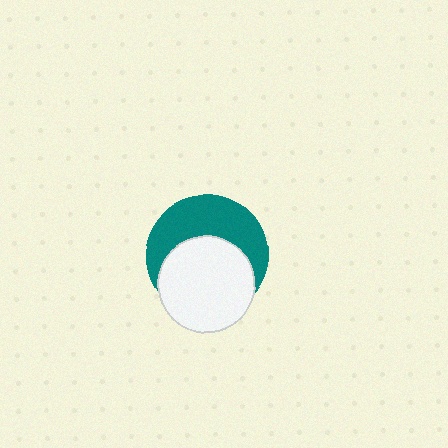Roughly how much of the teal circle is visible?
About half of it is visible (roughly 47%).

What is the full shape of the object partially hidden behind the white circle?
The partially hidden object is a teal circle.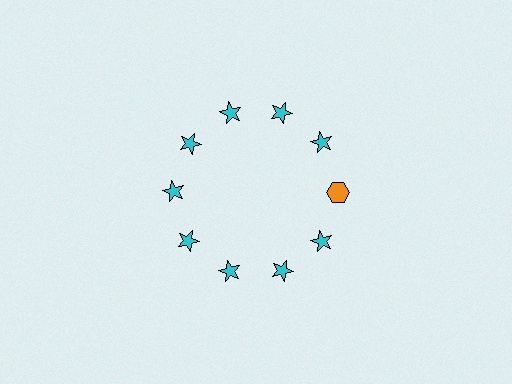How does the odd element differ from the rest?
It differs in both color (orange instead of cyan) and shape (hexagon instead of star).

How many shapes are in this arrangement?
There are 10 shapes arranged in a ring pattern.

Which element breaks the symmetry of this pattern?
The orange hexagon at roughly the 3 o'clock position breaks the symmetry. All other shapes are cyan stars.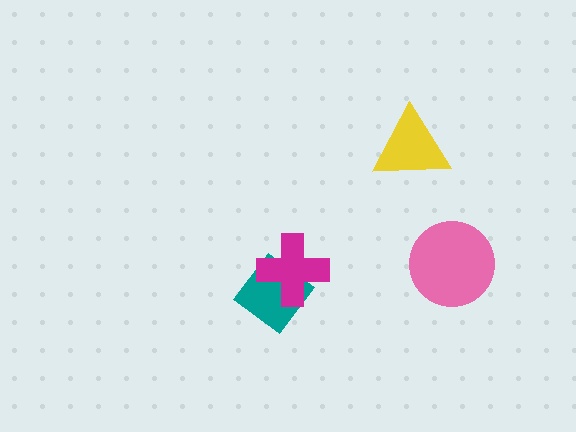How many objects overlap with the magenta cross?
1 object overlaps with the magenta cross.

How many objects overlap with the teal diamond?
1 object overlaps with the teal diamond.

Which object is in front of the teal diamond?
The magenta cross is in front of the teal diamond.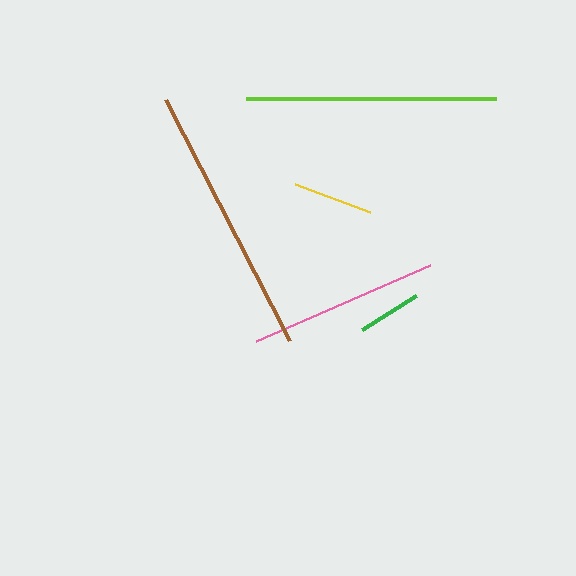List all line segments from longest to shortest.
From longest to shortest: brown, lime, pink, yellow, green.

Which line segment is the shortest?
The green line is the shortest at approximately 64 pixels.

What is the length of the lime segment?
The lime segment is approximately 250 pixels long.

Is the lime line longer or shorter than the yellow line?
The lime line is longer than the yellow line.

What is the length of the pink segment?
The pink segment is approximately 190 pixels long.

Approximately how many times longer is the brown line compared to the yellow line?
The brown line is approximately 3.4 times the length of the yellow line.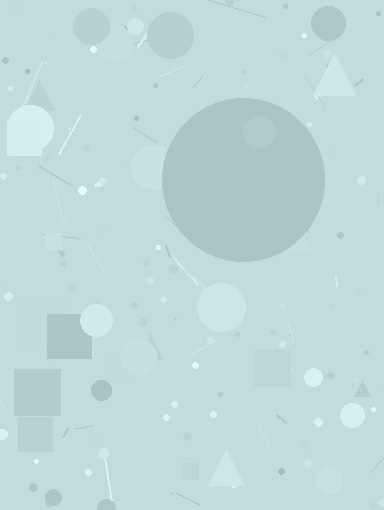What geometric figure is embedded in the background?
A circle is embedded in the background.